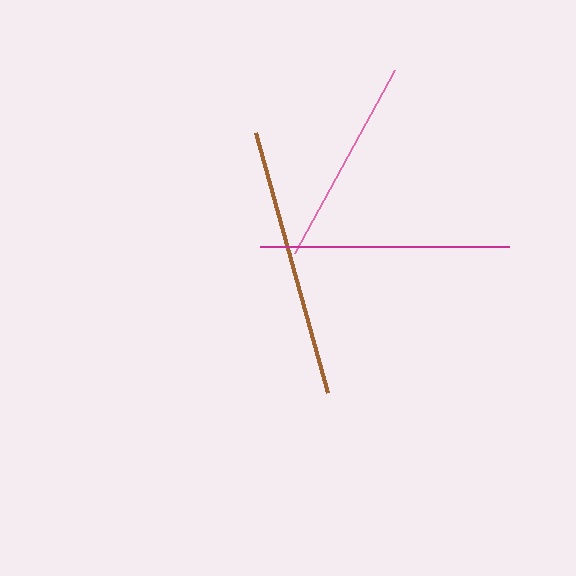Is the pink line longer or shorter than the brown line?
The brown line is longer than the pink line.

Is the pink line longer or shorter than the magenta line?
The magenta line is longer than the pink line.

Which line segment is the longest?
The brown line is the longest at approximately 270 pixels.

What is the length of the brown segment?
The brown segment is approximately 270 pixels long.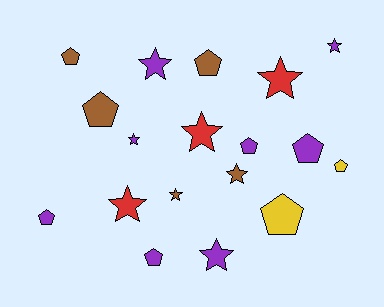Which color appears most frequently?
Purple, with 8 objects.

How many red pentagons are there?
There are no red pentagons.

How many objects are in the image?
There are 18 objects.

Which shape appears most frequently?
Pentagon, with 9 objects.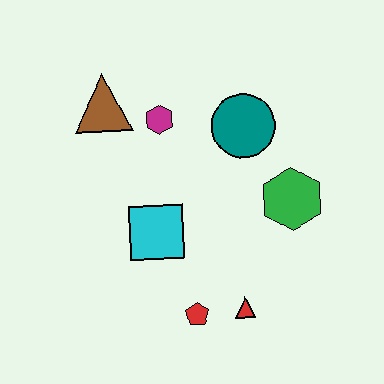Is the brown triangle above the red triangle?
Yes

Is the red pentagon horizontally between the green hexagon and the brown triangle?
Yes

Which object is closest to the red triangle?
The red pentagon is closest to the red triangle.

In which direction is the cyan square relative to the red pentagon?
The cyan square is above the red pentagon.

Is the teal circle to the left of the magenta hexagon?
No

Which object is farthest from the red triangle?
The brown triangle is farthest from the red triangle.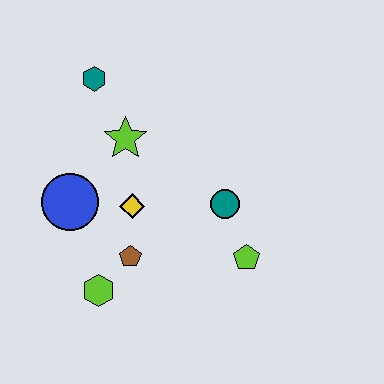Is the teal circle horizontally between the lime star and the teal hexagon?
No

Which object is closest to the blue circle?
The yellow diamond is closest to the blue circle.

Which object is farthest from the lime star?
The lime pentagon is farthest from the lime star.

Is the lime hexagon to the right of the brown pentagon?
No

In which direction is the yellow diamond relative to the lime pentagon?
The yellow diamond is to the left of the lime pentagon.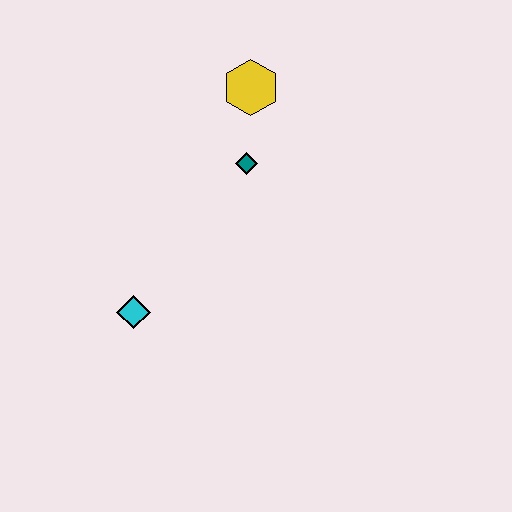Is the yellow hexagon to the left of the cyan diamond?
No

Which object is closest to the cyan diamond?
The teal diamond is closest to the cyan diamond.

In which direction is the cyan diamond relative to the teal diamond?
The cyan diamond is below the teal diamond.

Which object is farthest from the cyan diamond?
The yellow hexagon is farthest from the cyan diamond.